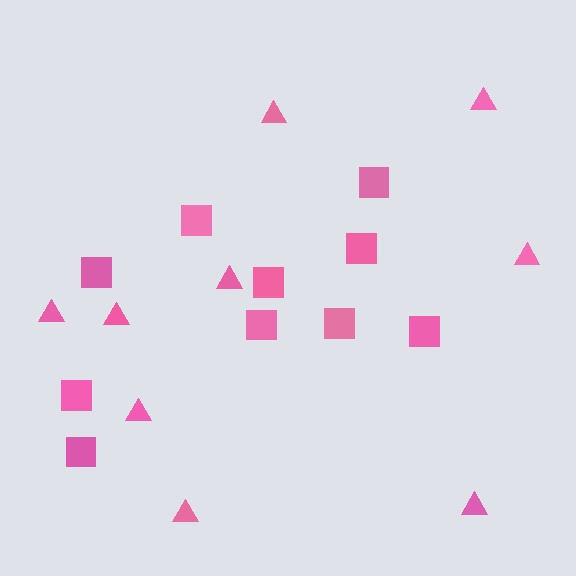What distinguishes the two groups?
There are 2 groups: one group of squares (10) and one group of triangles (9).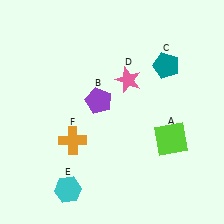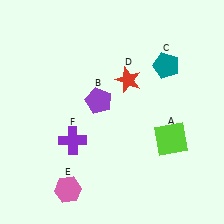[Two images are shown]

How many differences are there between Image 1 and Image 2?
There are 3 differences between the two images.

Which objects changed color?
D changed from pink to red. E changed from cyan to pink. F changed from orange to purple.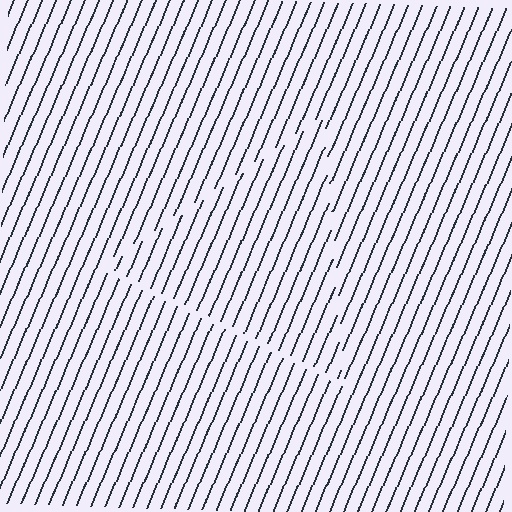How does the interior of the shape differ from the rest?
The interior of the shape contains the same grating, shifted by half a period — the contour is defined by the phase discontinuity where line-ends from the inner and outer gratings abut.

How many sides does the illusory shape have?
3 sides — the line-ends trace a triangle.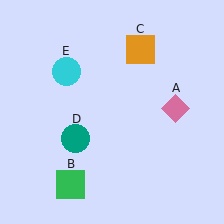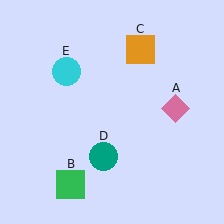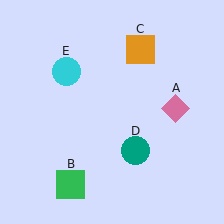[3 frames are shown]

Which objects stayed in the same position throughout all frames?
Pink diamond (object A) and green square (object B) and orange square (object C) and cyan circle (object E) remained stationary.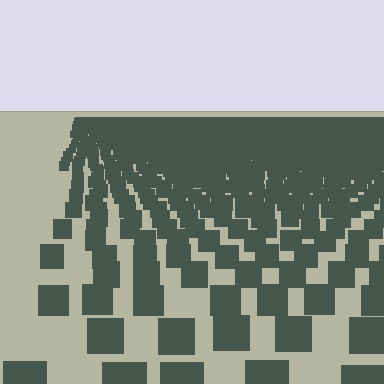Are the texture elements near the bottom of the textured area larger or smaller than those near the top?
Larger. Near the bottom, elements are closer to the viewer and appear at a bigger on-screen size.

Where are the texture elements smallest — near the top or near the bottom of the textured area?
Near the top.